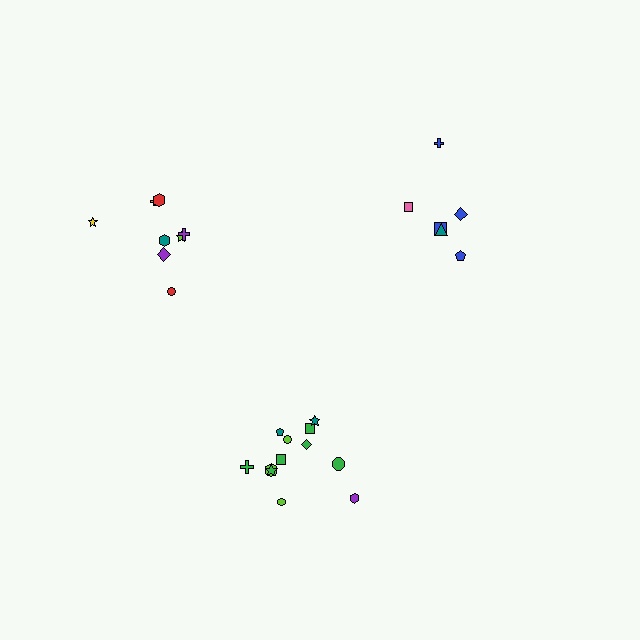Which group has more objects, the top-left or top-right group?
The top-left group.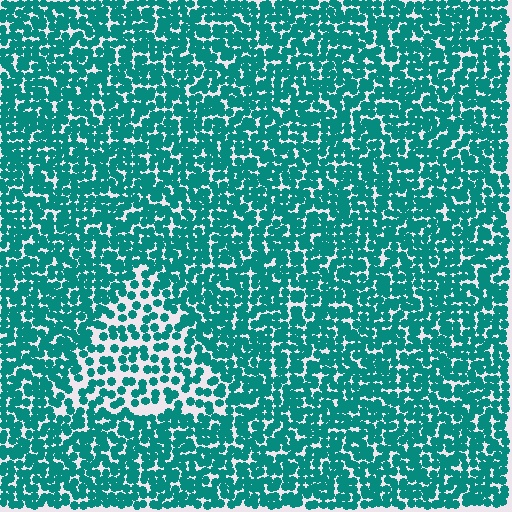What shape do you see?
I see a triangle.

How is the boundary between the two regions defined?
The boundary is defined by a change in element density (approximately 1.9x ratio). All elements are the same color, size, and shape.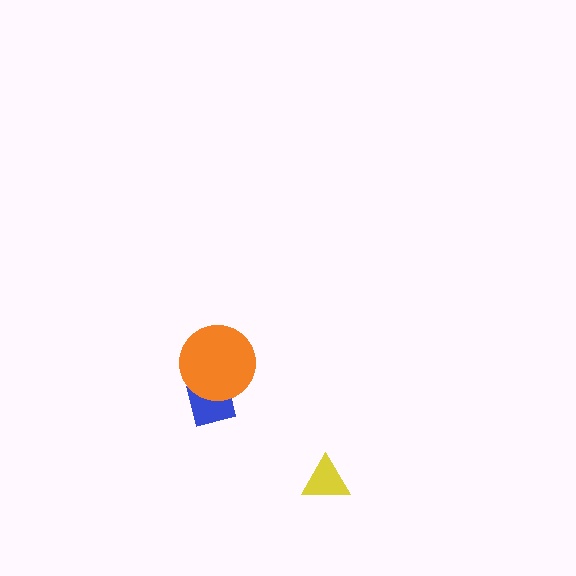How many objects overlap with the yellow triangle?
0 objects overlap with the yellow triangle.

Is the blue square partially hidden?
Yes, it is partially covered by another shape.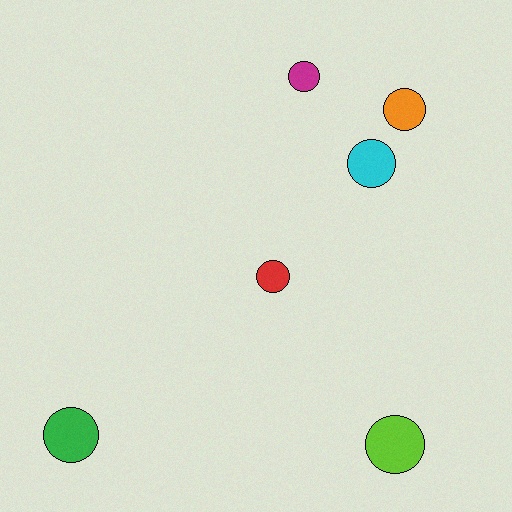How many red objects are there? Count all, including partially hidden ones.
There is 1 red object.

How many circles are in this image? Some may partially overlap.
There are 6 circles.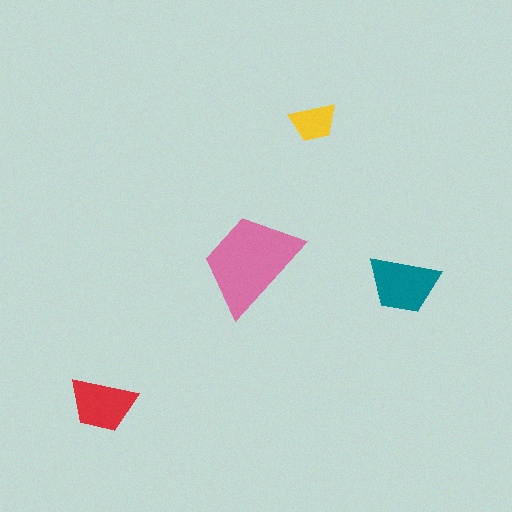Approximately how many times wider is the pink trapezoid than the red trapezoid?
About 1.5 times wider.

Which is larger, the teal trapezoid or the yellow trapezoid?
The teal one.